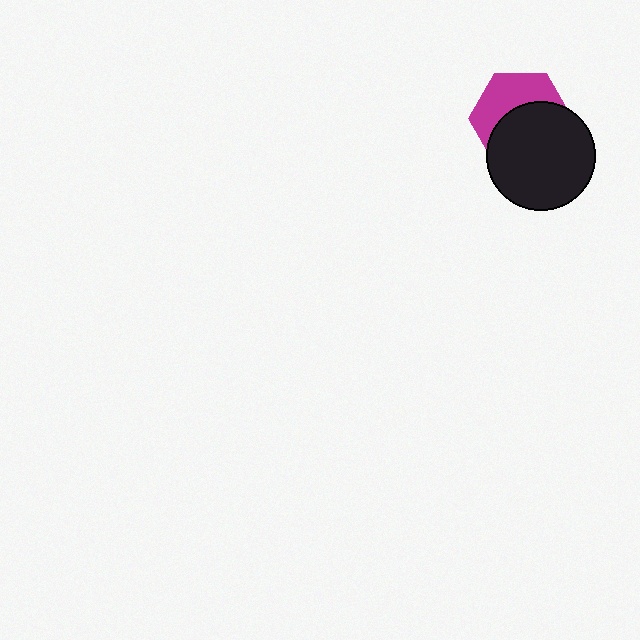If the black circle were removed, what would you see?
You would see the complete magenta hexagon.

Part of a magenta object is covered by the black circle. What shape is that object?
It is a hexagon.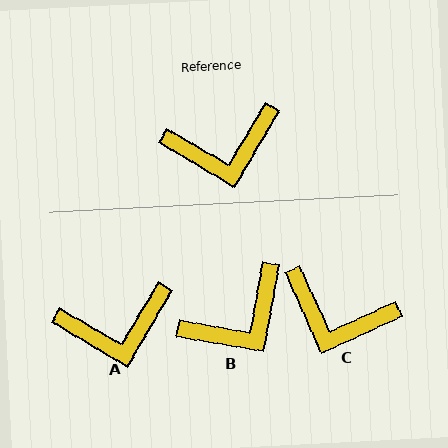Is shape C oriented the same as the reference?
No, it is off by about 35 degrees.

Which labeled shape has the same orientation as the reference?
A.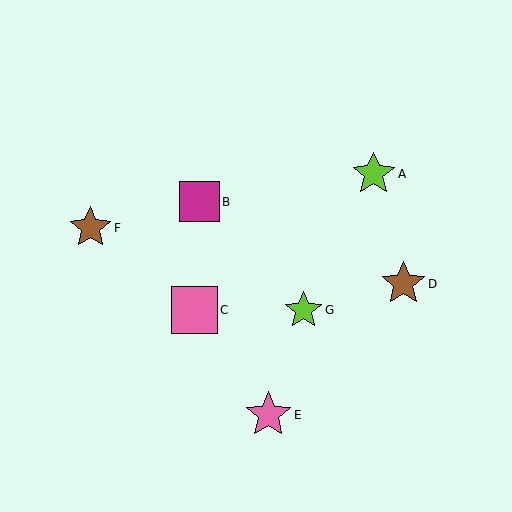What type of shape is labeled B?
Shape B is a magenta square.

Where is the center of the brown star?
The center of the brown star is at (403, 284).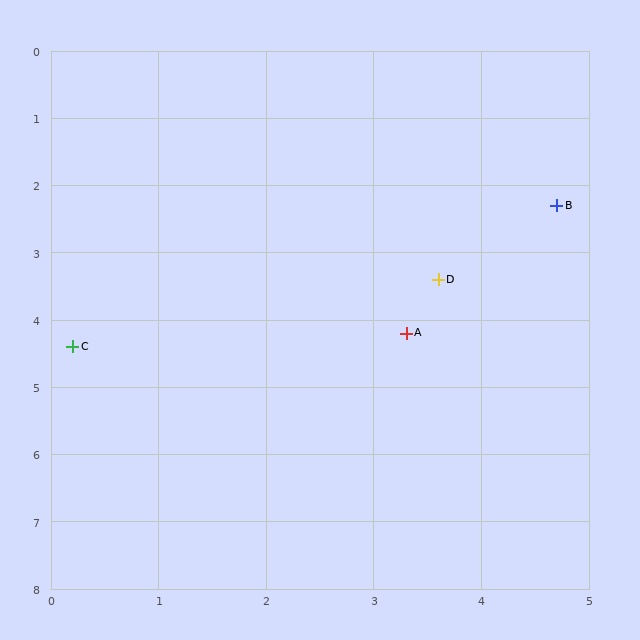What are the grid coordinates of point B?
Point B is at approximately (4.7, 2.3).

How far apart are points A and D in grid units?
Points A and D are about 0.9 grid units apart.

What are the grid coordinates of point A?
Point A is at approximately (3.3, 4.2).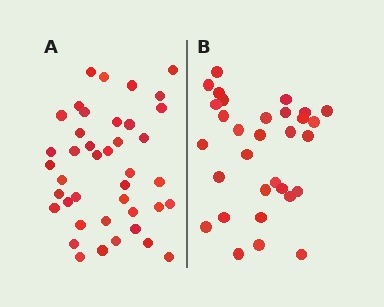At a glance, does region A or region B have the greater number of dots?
Region A (the left region) has more dots.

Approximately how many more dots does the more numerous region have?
Region A has roughly 10 or so more dots than region B.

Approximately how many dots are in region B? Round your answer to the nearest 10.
About 30 dots. (The exact count is 31, which rounds to 30.)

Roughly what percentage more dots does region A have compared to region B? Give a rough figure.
About 30% more.